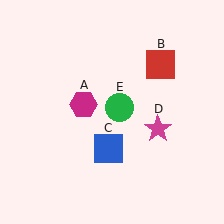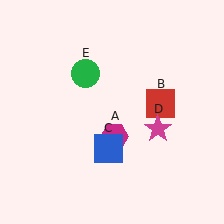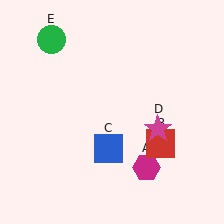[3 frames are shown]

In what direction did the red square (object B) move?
The red square (object B) moved down.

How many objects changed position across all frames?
3 objects changed position: magenta hexagon (object A), red square (object B), green circle (object E).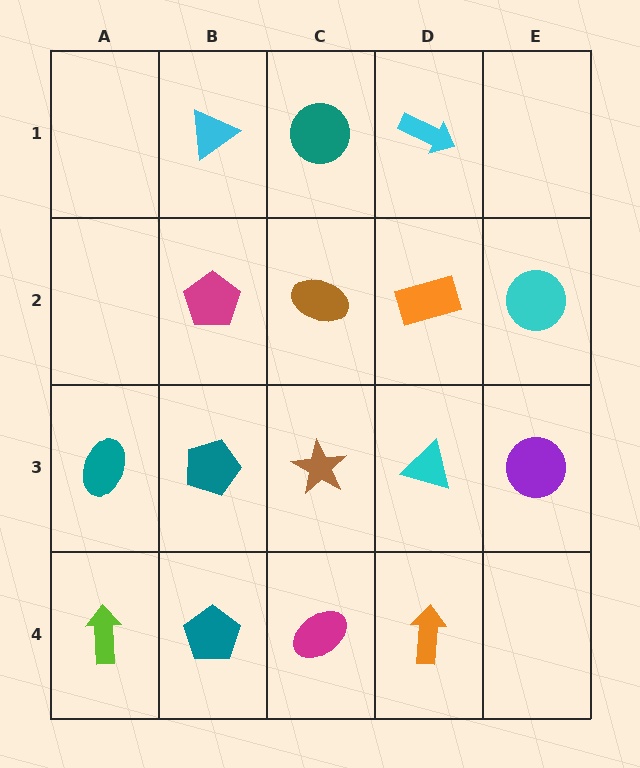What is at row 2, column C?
A brown ellipse.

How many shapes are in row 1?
3 shapes.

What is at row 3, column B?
A teal pentagon.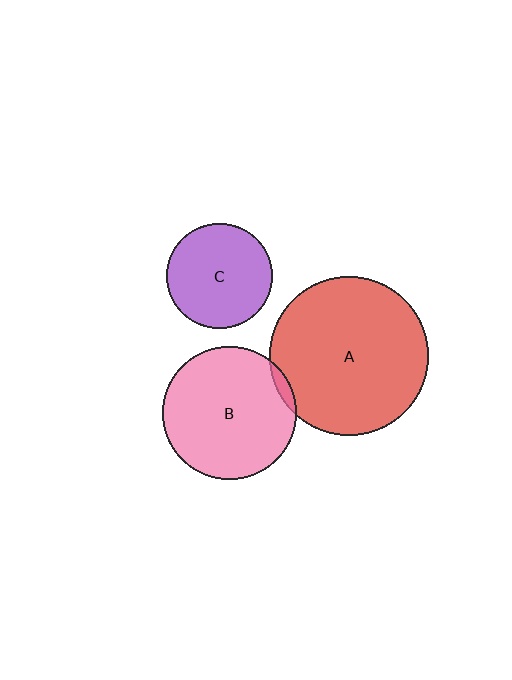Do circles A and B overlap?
Yes.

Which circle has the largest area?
Circle A (red).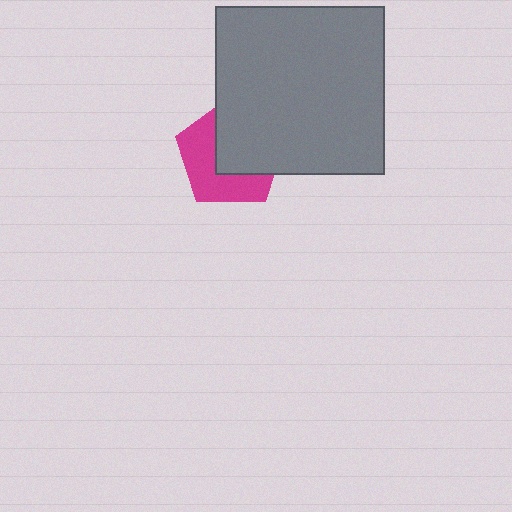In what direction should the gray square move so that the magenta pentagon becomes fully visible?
The gray square should move toward the upper-right. That is the shortest direction to clear the overlap and leave the magenta pentagon fully visible.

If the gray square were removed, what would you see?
You would see the complete magenta pentagon.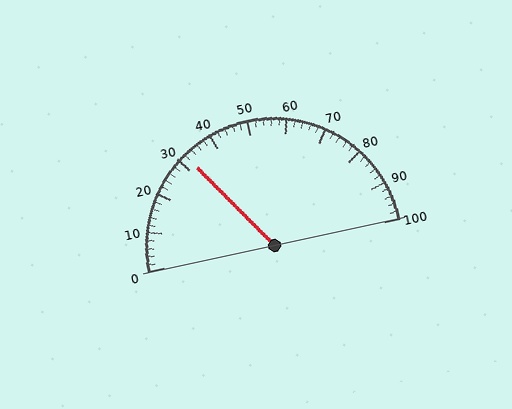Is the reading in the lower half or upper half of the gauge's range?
The reading is in the lower half of the range (0 to 100).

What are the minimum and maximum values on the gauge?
The gauge ranges from 0 to 100.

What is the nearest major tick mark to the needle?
The nearest major tick mark is 30.